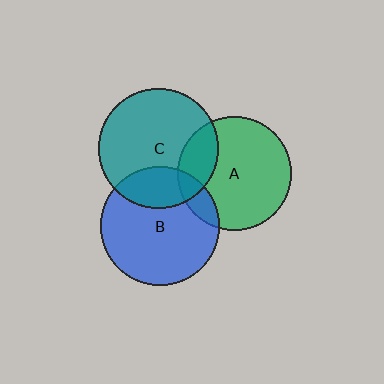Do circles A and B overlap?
Yes.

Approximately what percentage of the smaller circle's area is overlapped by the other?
Approximately 10%.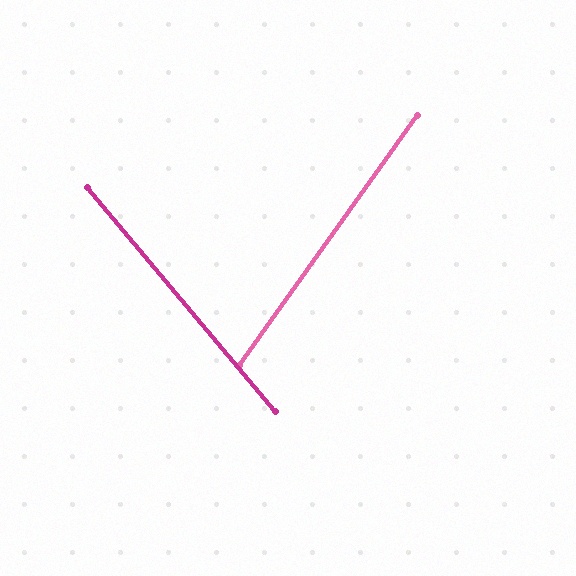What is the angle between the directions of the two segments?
Approximately 75 degrees.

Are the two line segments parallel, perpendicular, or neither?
Neither parallel nor perpendicular — they differ by about 75°.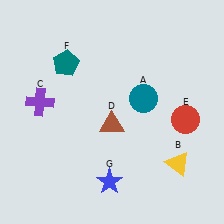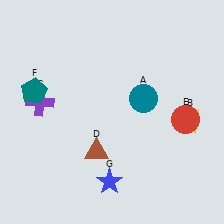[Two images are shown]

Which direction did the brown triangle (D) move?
The brown triangle (D) moved down.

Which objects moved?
The objects that moved are: the yellow triangle (B), the brown triangle (D), the teal pentagon (F).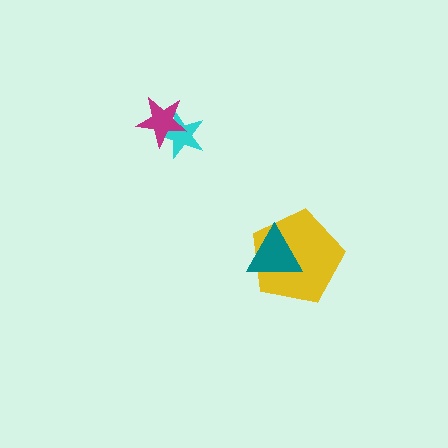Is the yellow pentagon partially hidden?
Yes, it is partially covered by another shape.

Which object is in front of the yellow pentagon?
The teal triangle is in front of the yellow pentagon.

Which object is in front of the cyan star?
The magenta star is in front of the cyan star.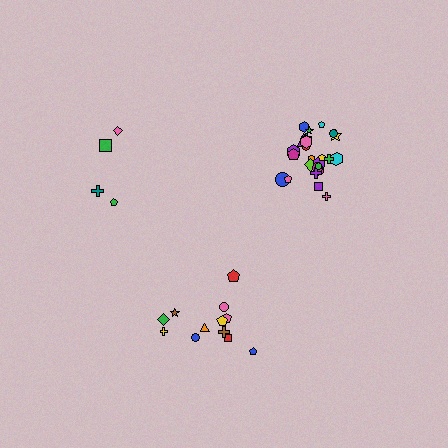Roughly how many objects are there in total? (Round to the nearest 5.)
Roughly 40 objects in total.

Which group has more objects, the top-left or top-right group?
The top-right group.